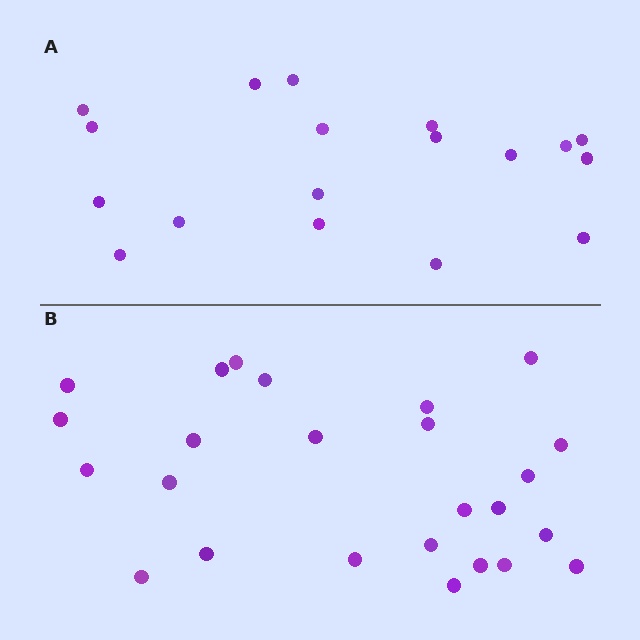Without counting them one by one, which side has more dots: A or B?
Region B (the bottom region) has more dots.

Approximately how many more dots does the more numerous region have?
Region B has roughly 8 or so more dots than region A.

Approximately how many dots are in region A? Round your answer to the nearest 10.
About 20 dots. (The exact count is 18, which rounds to 20.)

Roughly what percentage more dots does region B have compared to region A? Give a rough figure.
About 40% more.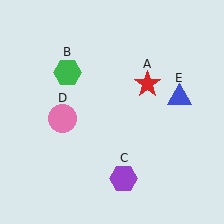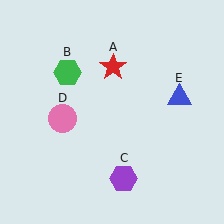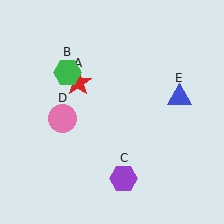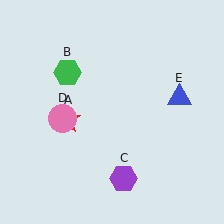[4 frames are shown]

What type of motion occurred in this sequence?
The red star (object A) rotated counterclockwise around the center of the scene.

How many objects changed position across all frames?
1 object changed position: red star (object A).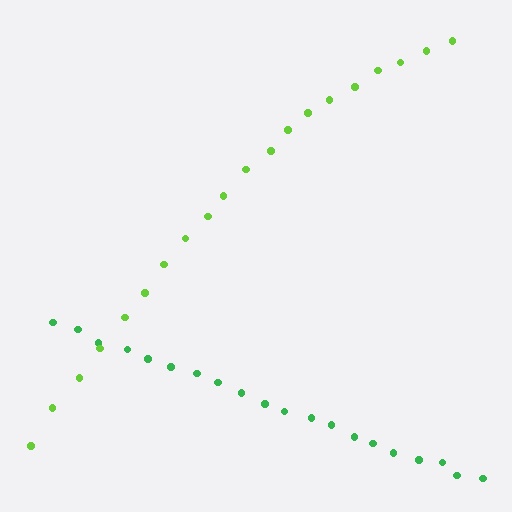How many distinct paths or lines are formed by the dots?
There are 2 distinct paths.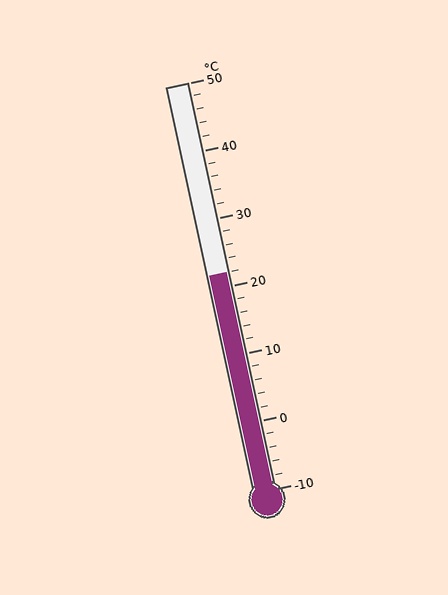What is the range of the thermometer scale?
The thermometer scale ranges from -10°C to 50°C.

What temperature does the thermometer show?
The thermometer shows approximately 22°C.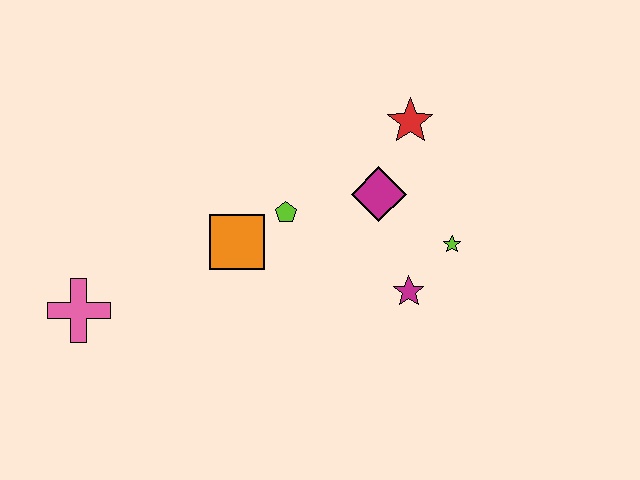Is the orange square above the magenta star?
Yes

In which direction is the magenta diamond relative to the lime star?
The magenta diamond is to the left of the lime star.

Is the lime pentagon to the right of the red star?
No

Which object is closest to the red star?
The magenta diamond is closest to the red star.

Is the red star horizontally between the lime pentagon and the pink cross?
No